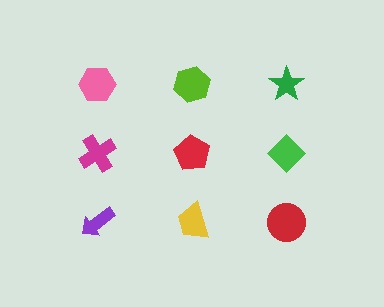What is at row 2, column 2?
A red pentagon.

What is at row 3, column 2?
A yellow trapezoid.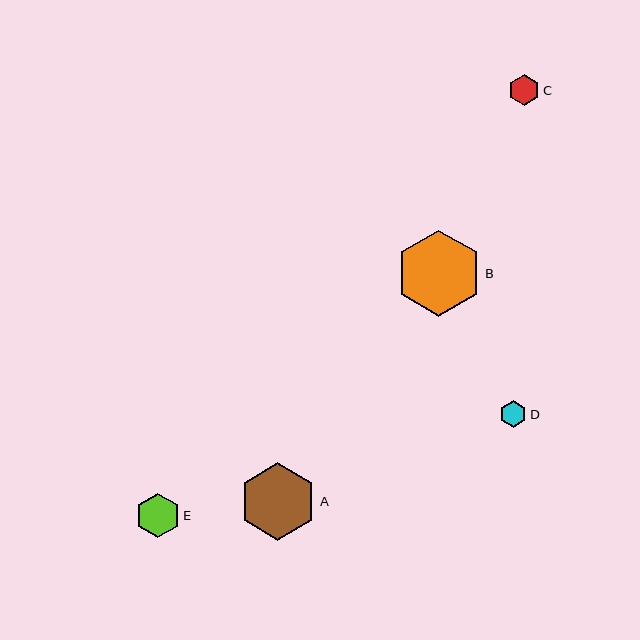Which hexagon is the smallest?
Hexagon D is the smallest with a size of approximately 27 pixels.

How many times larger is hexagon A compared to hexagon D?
Hexagon A is approximately 2.9 times the size of hexagon D.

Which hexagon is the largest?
Hexagon B is the largest with a size of approximately 86 pixels.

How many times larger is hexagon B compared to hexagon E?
Hexagon B is approximately 1.9 times the size of hexagon E.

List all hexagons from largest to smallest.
From largest to smallest: B, A, E, C, D.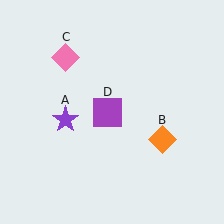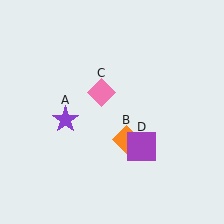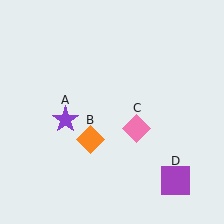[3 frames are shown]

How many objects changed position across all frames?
3 objects changed position: orange diamond (object B), pink diamond (object C), purple square (object D).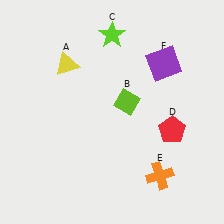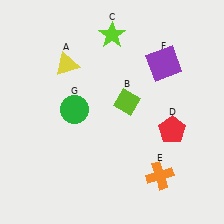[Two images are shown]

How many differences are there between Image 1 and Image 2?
There is 1 difference between the two images.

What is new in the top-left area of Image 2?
A green circle (G) was added in the top-left area of Image 2.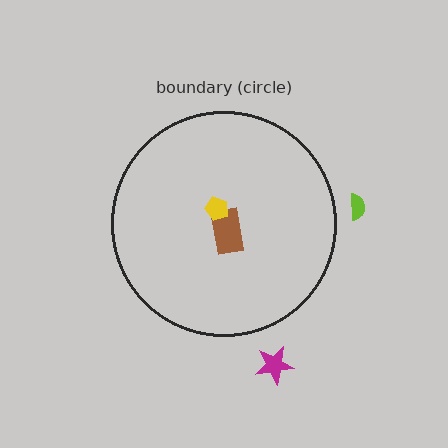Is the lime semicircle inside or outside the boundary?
Outside.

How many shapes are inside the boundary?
2 inside, 2 outside.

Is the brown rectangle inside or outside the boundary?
Inside.